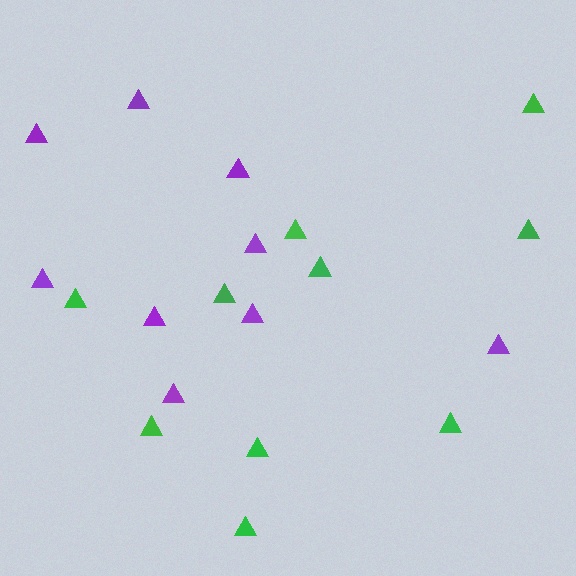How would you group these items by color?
There are 2 groups: one group of green triangles (10) and one group of purple triangles (9).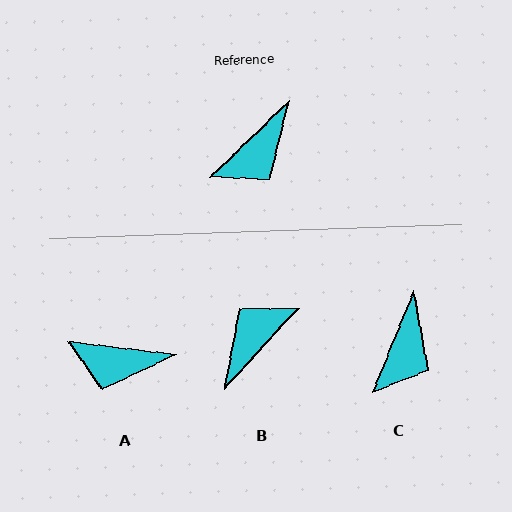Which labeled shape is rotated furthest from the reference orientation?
B, about 176 degrees away.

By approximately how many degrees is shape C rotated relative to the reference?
Approximately 24 degrees counter-clockwise.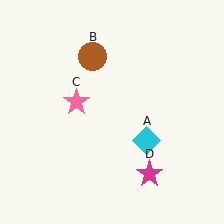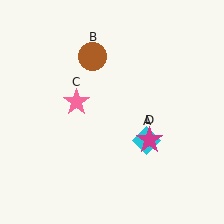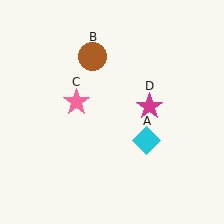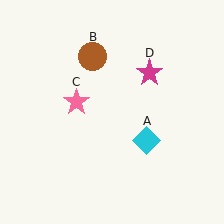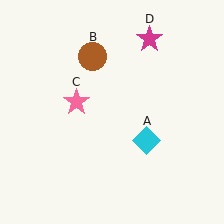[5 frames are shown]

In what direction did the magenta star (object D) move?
The magenta star (object D) moved up.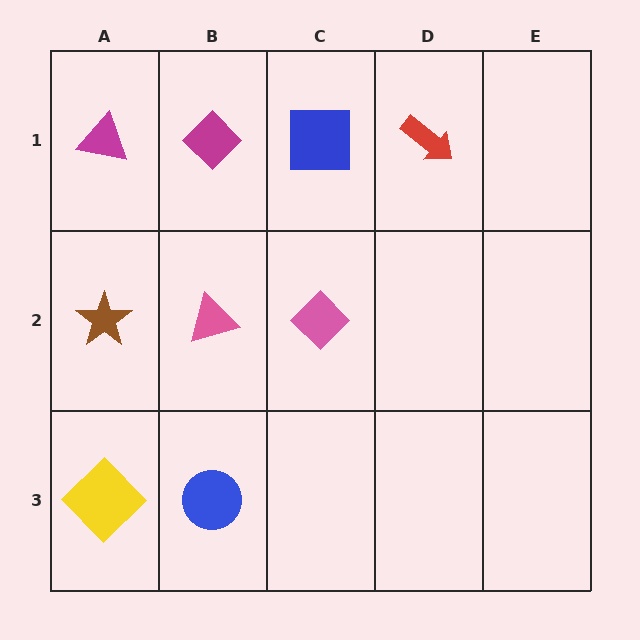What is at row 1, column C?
A blue square.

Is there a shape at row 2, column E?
No, that cell is empty.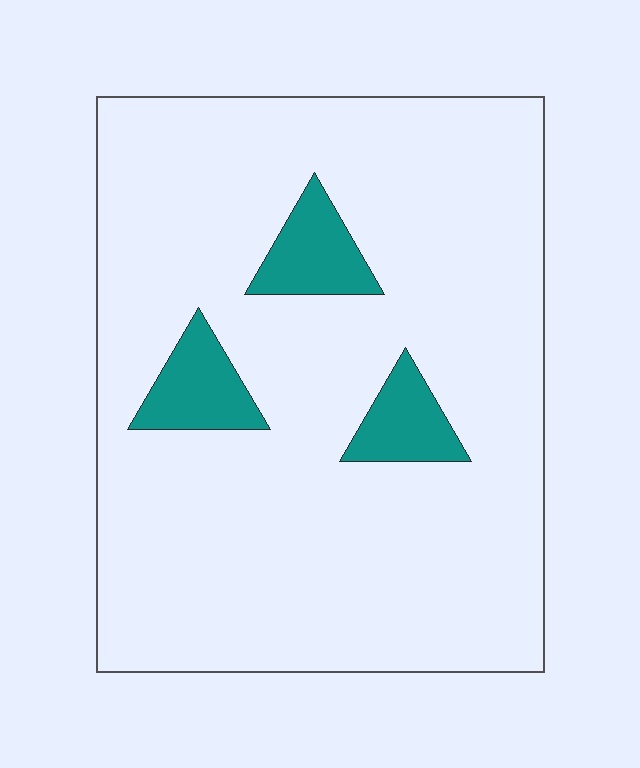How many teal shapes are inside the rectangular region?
3.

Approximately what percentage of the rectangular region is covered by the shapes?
Approximately 10%.